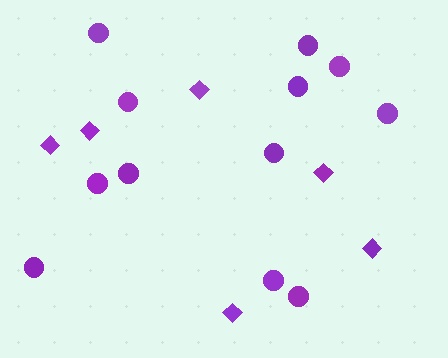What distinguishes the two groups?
There are 2 groups: one group of diamonds (6) and one group of circles (12).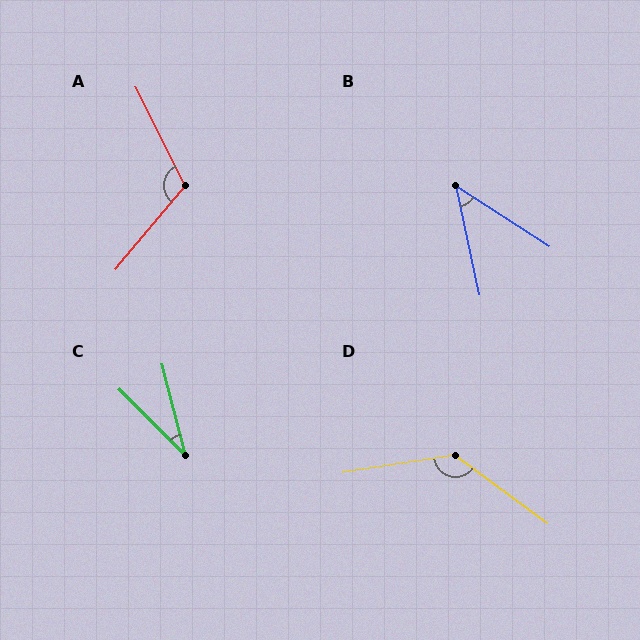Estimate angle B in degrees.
Approximately 45 degrees.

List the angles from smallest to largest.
C (30°), B (45°), A (113°), D (135°).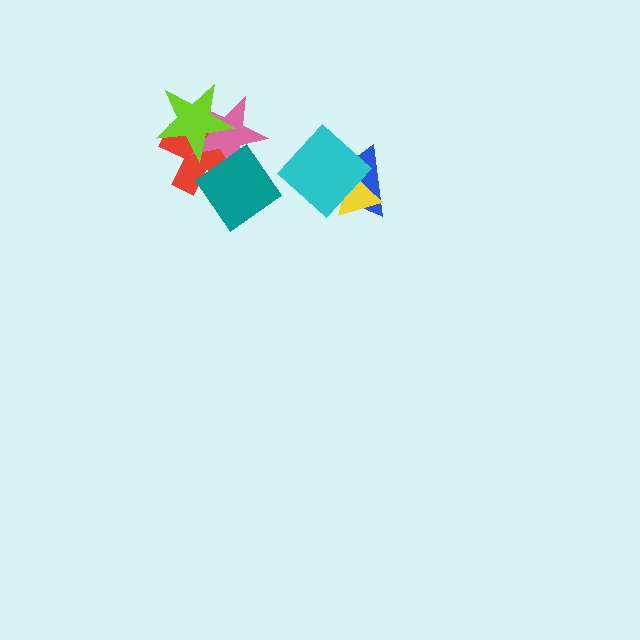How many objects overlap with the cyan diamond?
2 objects overlap with the cyan diamond.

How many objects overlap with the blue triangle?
2 objects overlap with the blue triangle.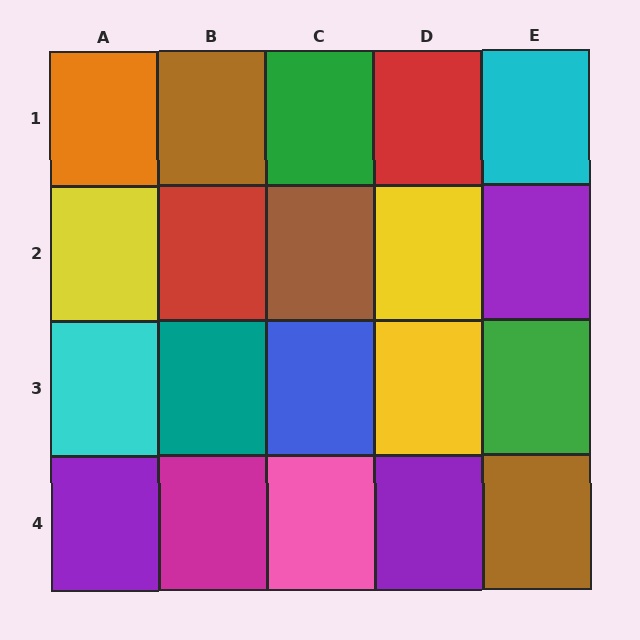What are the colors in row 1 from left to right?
Orange, brown, green, red, cyan.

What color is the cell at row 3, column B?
Teal.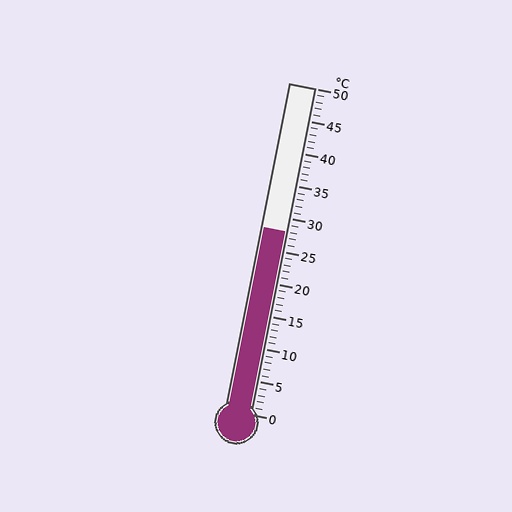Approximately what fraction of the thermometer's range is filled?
The thermometer is filled to approximately 55% of its range.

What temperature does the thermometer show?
The thermometer shows approximately 28°C.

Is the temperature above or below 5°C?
The temperature is above 5°C.